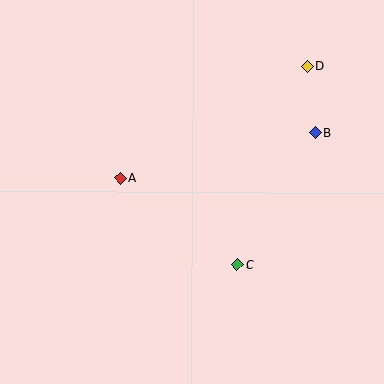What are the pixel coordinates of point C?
Point C is at (238, 265).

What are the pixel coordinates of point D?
Point D is at (307, 66).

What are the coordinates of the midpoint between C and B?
The midpoint between C and B is at (277, 199).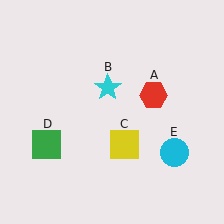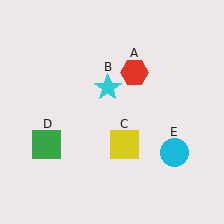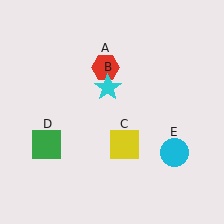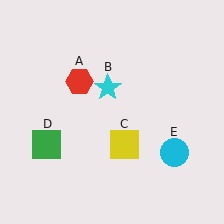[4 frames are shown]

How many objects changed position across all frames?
1 object changed position: red hexagon (object A).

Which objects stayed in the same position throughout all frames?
Cyan star (object B) and yellow square (object C) and green square (object D) and cyan circle (object E) remained stationary.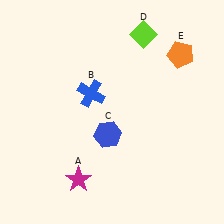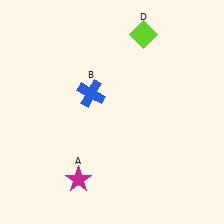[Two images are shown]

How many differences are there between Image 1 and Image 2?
There are 2 differences between the two images.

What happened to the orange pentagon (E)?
The orange pentagon (E) was removed in Image 2. It was in the top-right area of Image 1.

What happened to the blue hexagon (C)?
The blue hexagon (C) was removed in Image 2. It was in the bottom-left area of Image 1.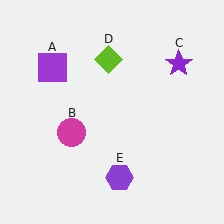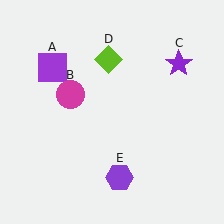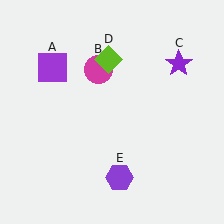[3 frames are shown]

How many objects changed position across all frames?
1 object changed position: magenta circle (object B).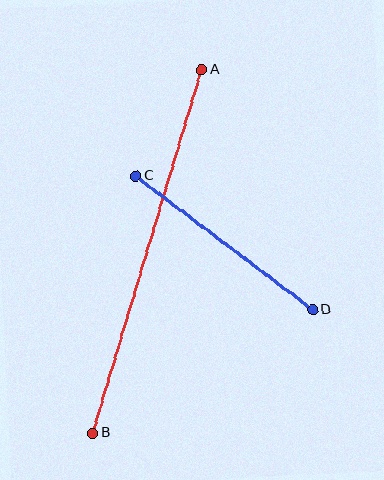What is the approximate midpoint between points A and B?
The midpoint is at approximately (147, 251) pixels.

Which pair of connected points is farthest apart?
Points A and B are farthest apart.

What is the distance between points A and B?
The distance is approximately 380 pixels.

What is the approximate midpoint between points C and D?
The midpoint is at approximately (224, 243) pixels.